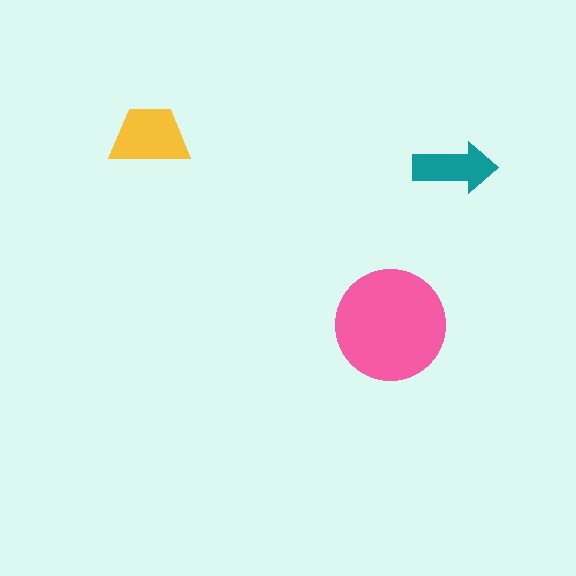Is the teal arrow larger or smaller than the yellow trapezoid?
Smaller.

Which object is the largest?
The pink circle.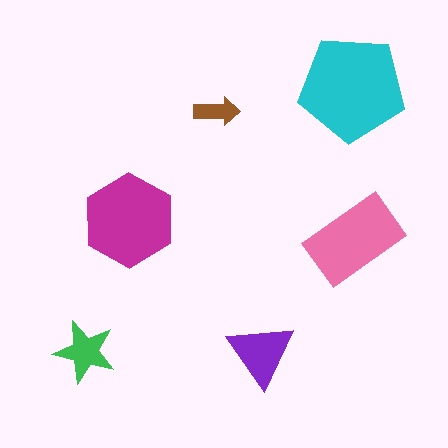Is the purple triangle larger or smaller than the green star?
Larger.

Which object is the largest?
The cyan pentagon.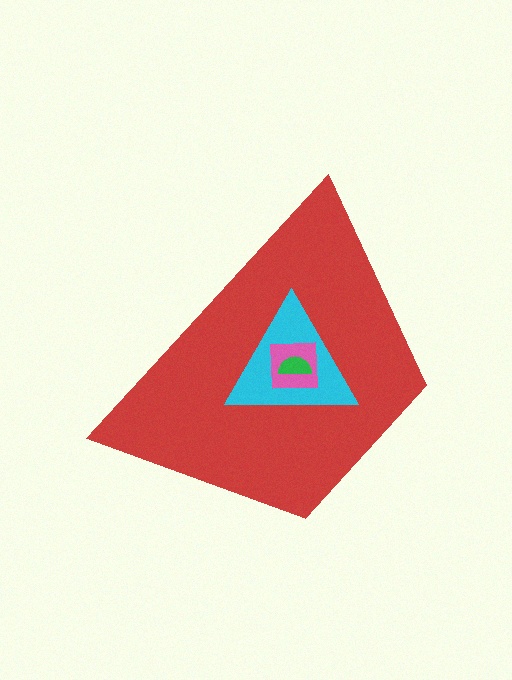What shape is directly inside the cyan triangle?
The pink square.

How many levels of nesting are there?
4.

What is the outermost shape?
The red trapezoid.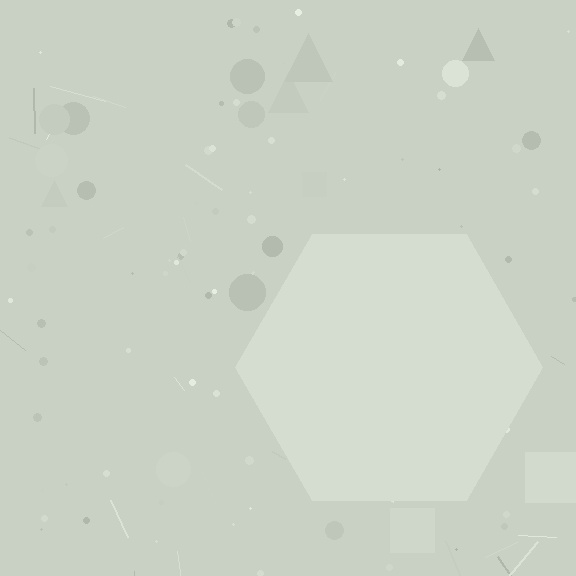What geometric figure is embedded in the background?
A hexagon is embedded in the background.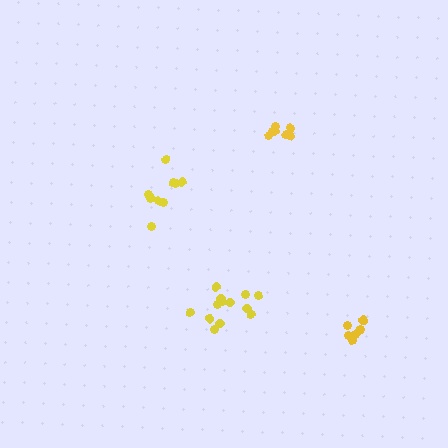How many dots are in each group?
Group 1: 7 dots, Group 2: 10 dots, Group 3: 13 dots, Group 4: 7 dots (37 total).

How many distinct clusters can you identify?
There are 4 distinct clusters.